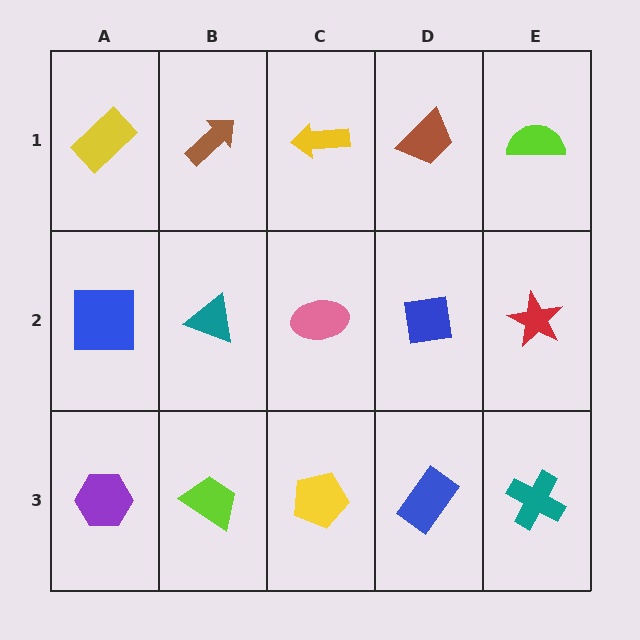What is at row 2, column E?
A red star.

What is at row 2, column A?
A blue square.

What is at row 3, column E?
A teal cross.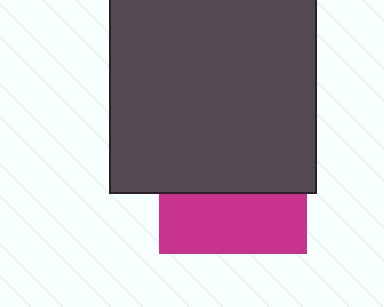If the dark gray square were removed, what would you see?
You would see the complete magenta square.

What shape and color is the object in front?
The object in front is a dark gray square.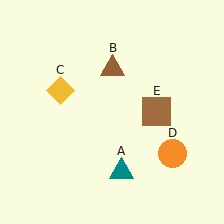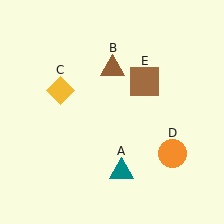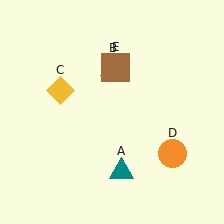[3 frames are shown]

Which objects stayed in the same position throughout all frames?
Teal triangle (object A) and brown triangle (object B) and yellow diamond (object C) and orange circle (object D) remained stationary.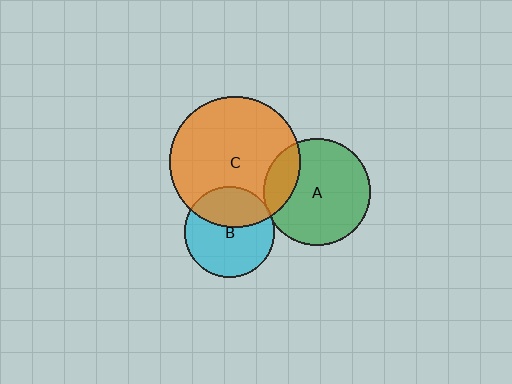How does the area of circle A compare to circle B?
Approximately 1.4 times.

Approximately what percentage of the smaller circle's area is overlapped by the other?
Approximately 5%.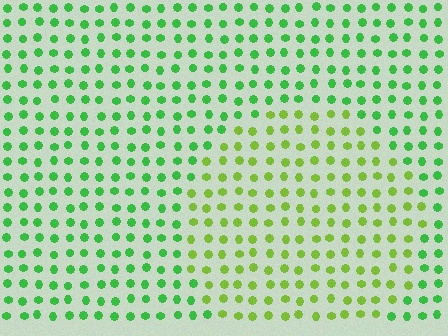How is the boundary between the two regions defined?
The boundary is defined purely by a slight shift in hue (about 35 degrees). Spacing, size, and orientation are identical on both sides.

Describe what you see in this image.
The image is filled with small green elements in a uniform arrangement. A circle-shaped region is visible where the elements are tinted to a slightly different hue, forming a subtle color boundary.